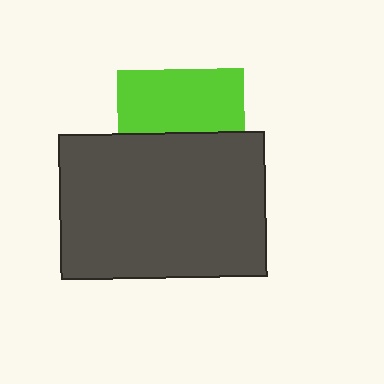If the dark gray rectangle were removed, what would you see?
You would see the complete lime square.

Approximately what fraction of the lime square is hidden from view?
Roughly 51% of the lime square is hidden behind the dark gray rectangle.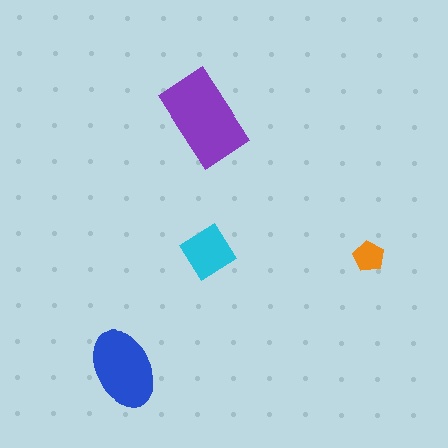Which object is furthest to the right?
The orange pentagon is rightmost.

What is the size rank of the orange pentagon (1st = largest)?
4th.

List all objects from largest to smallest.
The purple rectangle, the blue ellipse, the cyan diamond, the orange pentagon.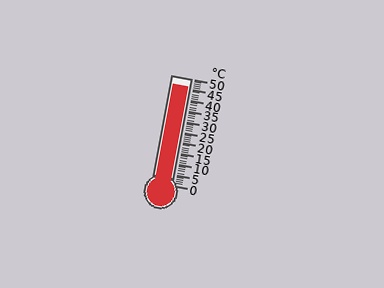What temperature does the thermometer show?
The thermometer shows approximately 46°C.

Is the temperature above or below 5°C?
The temperature is above 5°C.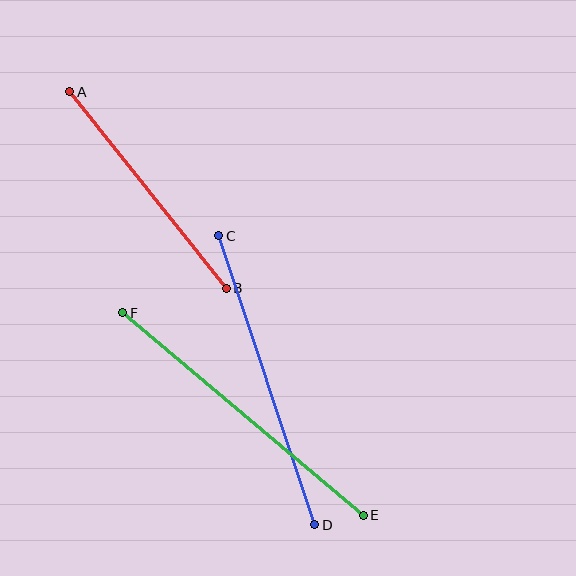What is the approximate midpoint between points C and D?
The midpoint is at approximately (267, 380) pixels.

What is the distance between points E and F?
The distance is approximately 315 pixels.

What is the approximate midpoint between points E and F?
The midpoint is at approximately (243, 414) pixels.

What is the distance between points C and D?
The distance is approximately 305 pixels.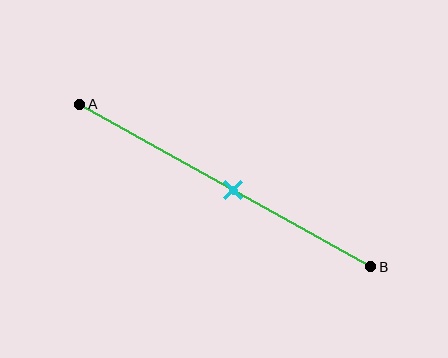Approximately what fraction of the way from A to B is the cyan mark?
The cyan mark is approximately 55% of the way from A to B.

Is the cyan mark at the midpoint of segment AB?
Yes, the mark is approximately at the midpoint.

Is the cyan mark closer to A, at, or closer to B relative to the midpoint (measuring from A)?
The cyan mark is approximately at the midpoint of segment AB.